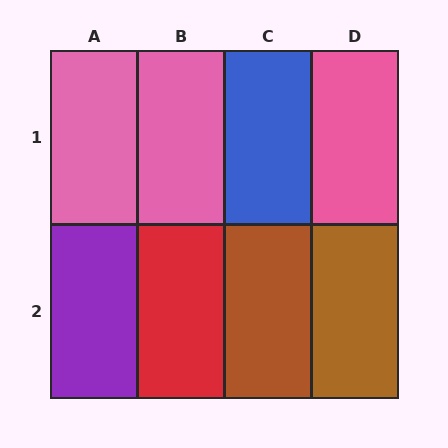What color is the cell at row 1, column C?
Blue.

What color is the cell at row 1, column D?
Pink.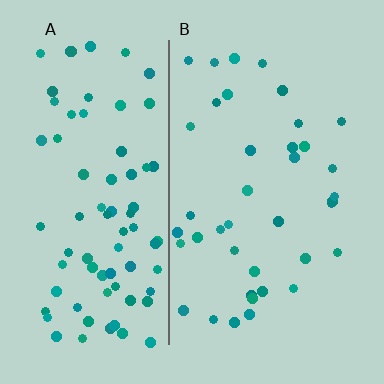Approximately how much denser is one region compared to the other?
Approximately 2.1× — region A over region B.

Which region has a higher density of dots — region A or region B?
A (the left).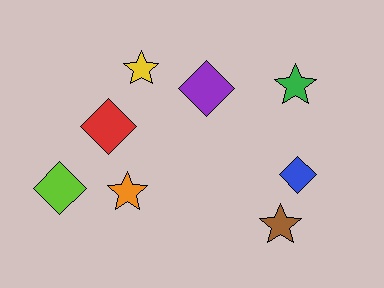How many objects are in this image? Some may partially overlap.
There are 8 objects.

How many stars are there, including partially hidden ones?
There are 4 stars.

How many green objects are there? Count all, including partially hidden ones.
There is 1 green object.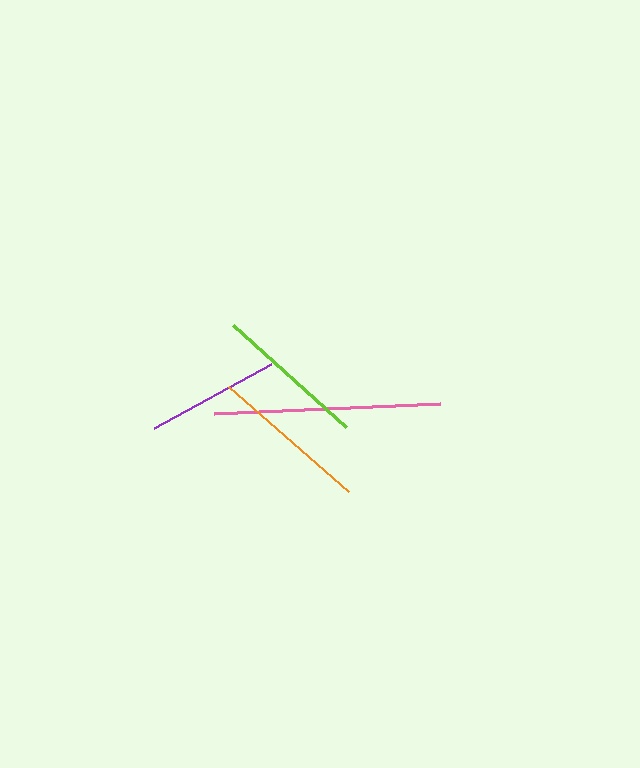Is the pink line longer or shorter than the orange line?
The pink line is longer than the orange line.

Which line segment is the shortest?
The purple line is the shortest at approximately 133 pixels.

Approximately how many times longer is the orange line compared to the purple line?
The orange line is approximately 1.2 times the length of the purple line.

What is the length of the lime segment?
The lime segment is approximately 152 pixels long.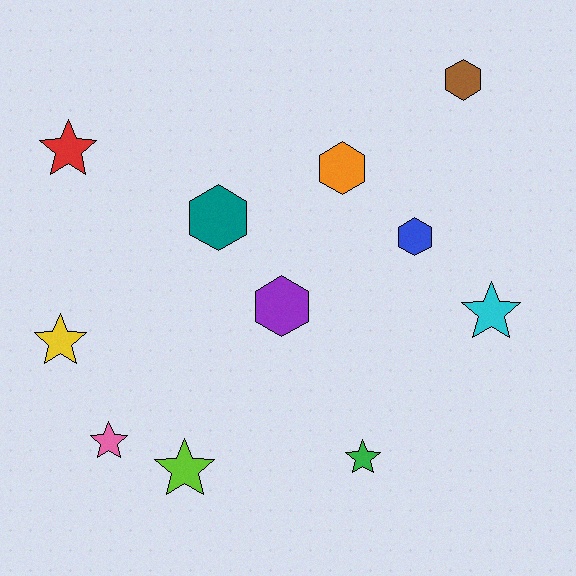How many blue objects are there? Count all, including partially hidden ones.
There is 1 blue object.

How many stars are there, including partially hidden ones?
There are 6 stars.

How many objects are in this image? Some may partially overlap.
There are 11 objects.